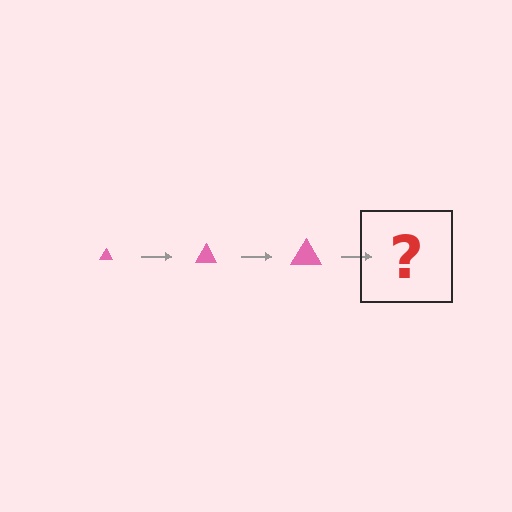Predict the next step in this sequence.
The next step is a pink triangle, larger than the previous one.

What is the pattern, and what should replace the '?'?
The pattern is that the triangle gets progressively larger each step. The '?' should be a pink triangle, larger than the previous one.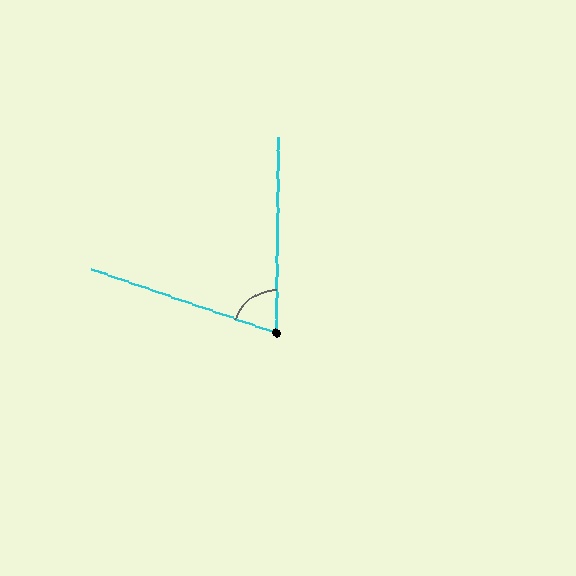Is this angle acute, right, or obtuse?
It is acute.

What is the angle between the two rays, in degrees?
Approximately 72 degrees.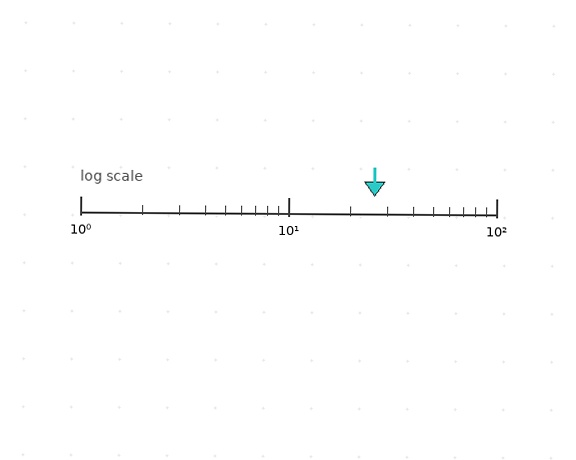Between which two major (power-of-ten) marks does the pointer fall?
The pointer is between 10 and 100.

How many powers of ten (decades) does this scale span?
The scale spans 2 decades, from 1 to 100.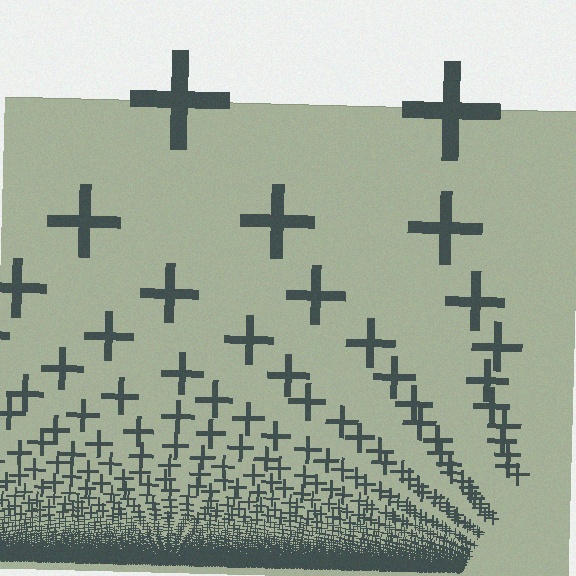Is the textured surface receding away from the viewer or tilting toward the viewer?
The surface appears to tilt toward the viewer. Texture elements get larger and sparser toward the top.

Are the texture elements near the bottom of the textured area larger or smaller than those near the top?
Smaller. The gradient is inverted — elements near the bottom are smaller and denser.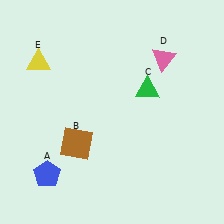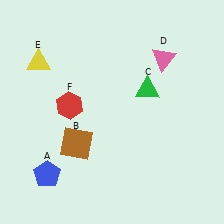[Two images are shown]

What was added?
A red hexagon (F) was added in Image 2.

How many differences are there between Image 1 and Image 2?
There is 1 difference between the two images.